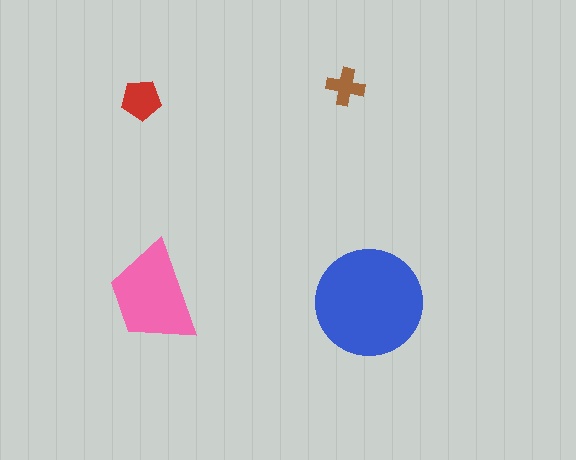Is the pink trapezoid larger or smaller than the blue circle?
Smaller.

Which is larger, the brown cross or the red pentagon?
The red pentagon.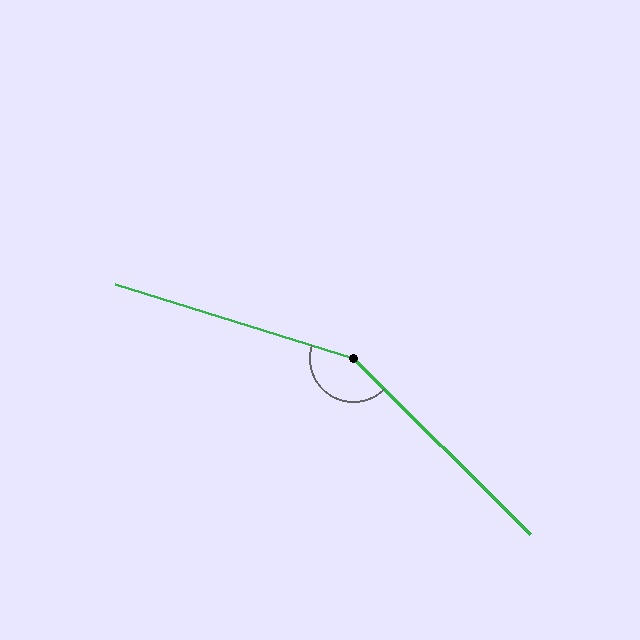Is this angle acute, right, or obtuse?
It is obtuse.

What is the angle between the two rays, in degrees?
Approximately 153 degrees.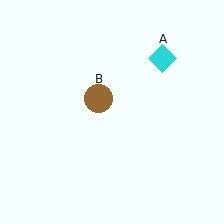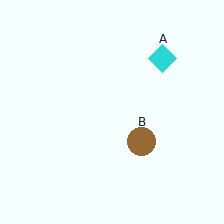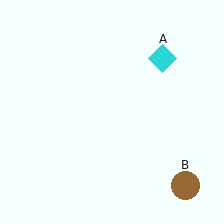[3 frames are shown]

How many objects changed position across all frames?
1 object changed position: brown circle (object B).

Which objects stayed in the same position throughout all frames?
Cyan diamond (object A) remained stationary.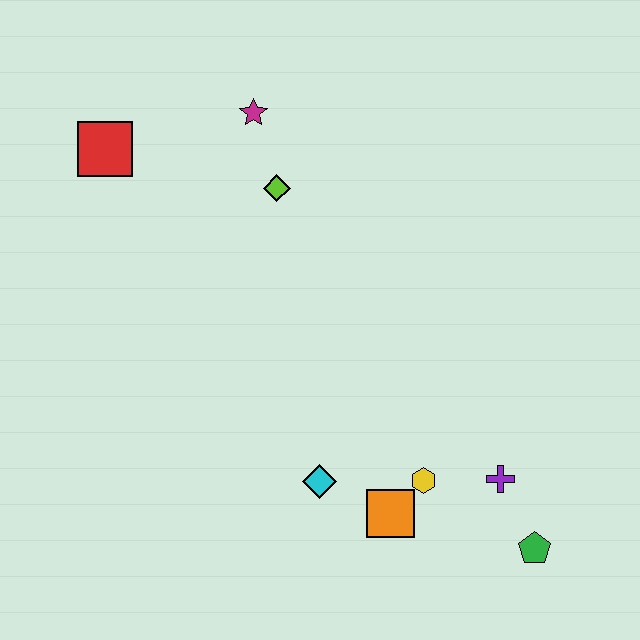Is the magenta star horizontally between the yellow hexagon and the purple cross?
No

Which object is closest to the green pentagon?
The purple cross is closest to the green pentagon.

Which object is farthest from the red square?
The green pentagon is farthest from the red square.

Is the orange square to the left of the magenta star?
No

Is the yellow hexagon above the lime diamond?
No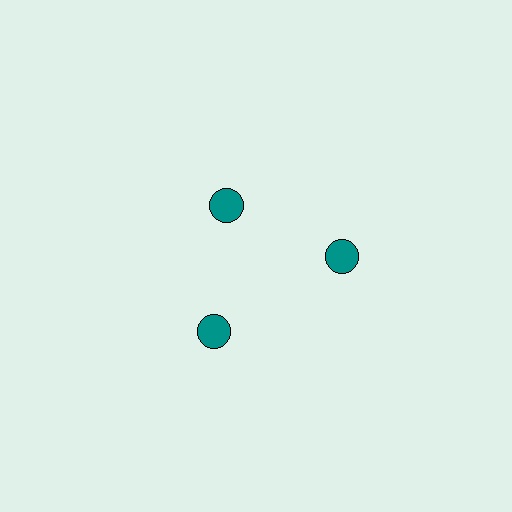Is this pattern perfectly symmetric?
No. The 3 teal circles are arranged in a ring, but one element near the 11 o'clock position is pulled inward toward the center, breaking the 3-fold rotational symmetry.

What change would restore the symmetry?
The symmetry would be restored by moving it outward, back onto the ring so that all 3 circles sit at equal angles and equal distance from the center.